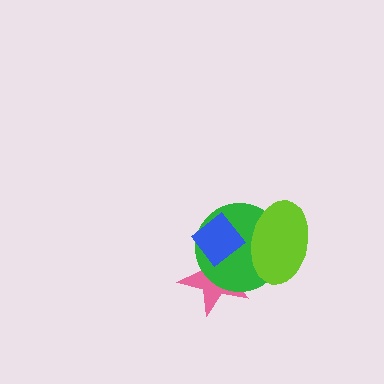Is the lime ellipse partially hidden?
No, no other shape covers it.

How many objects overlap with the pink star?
2 objects overlap with the pink star.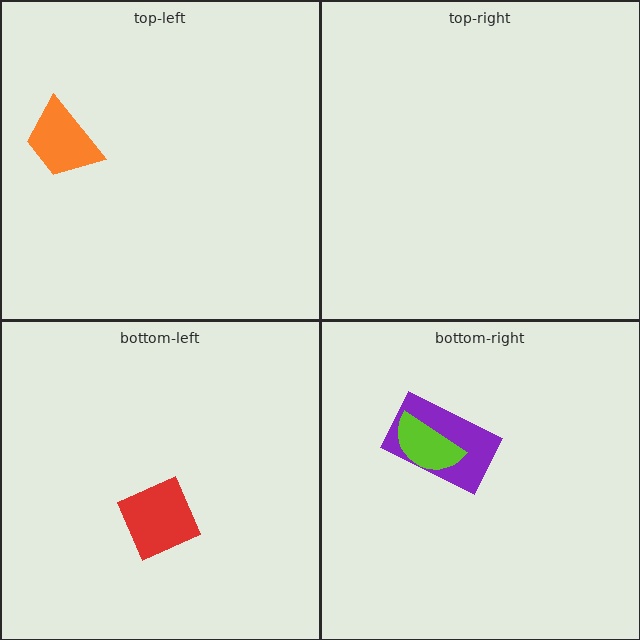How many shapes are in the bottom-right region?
2.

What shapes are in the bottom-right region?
The purple rectangle, the lime semicircle.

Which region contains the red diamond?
The bottom-left region.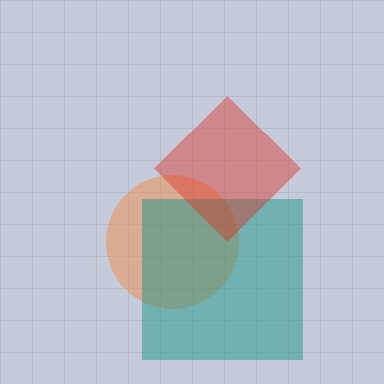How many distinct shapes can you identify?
There are 3 distinct shapes: an orange circle, a teal square, a red diamond.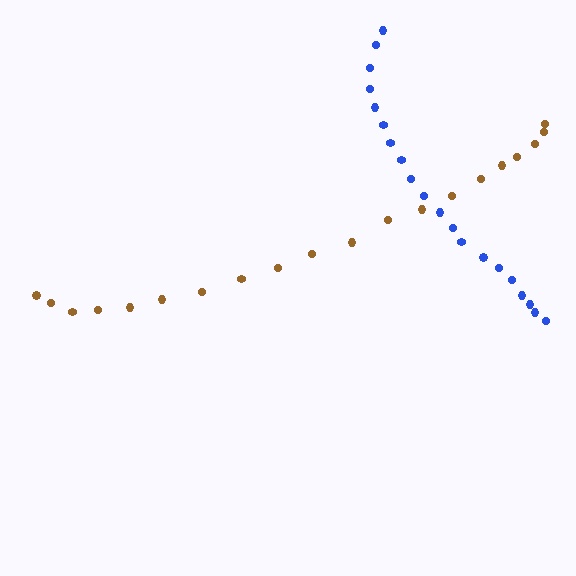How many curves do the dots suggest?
There are 2 distinct paths.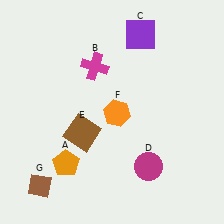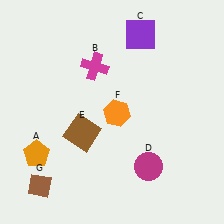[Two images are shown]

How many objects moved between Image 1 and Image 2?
1 object moved between the two images.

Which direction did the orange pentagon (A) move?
The orange pentagon (A) moved left.